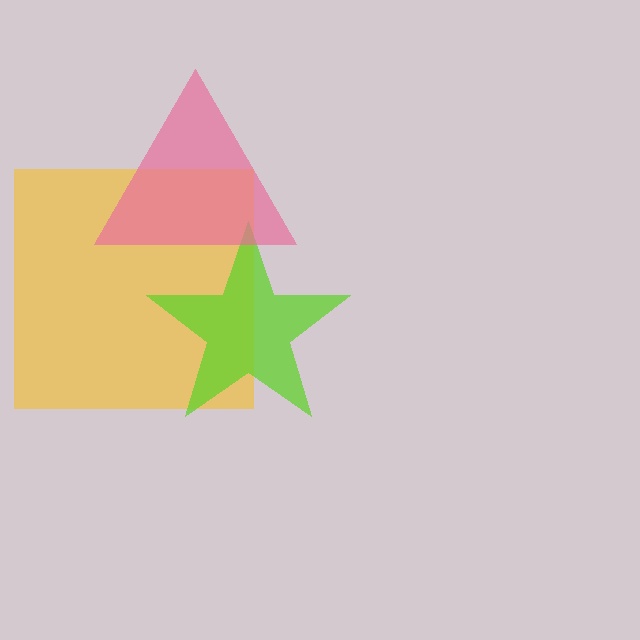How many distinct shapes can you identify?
There are 3 distinct shapes: a yellow square, a lime star, a pink triangle.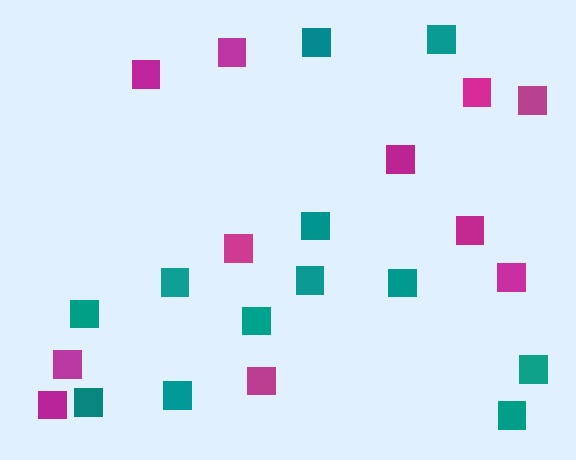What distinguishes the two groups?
There are 2 groups: one group of magenta squares (11) and one group of teal squares (12).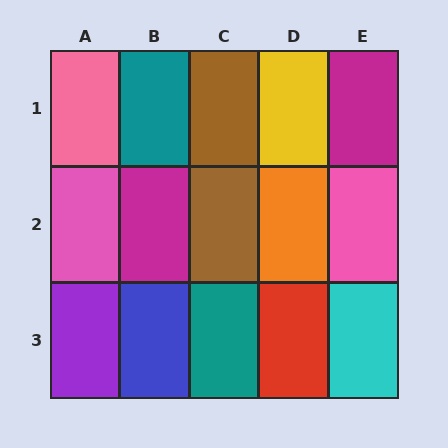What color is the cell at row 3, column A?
Purple.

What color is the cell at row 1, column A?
Pink.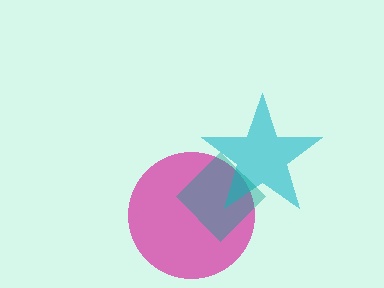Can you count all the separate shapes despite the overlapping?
Yes, there are 3 separate shapes.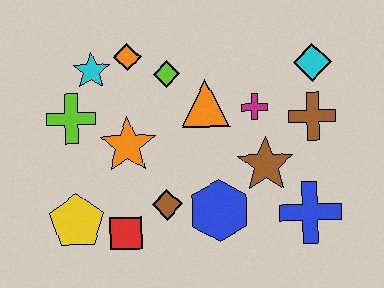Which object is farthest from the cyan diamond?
The yellow pentagon is farthest from the cyan diamond.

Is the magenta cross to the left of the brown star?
Yes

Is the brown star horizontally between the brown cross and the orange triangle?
Yes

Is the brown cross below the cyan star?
Yes